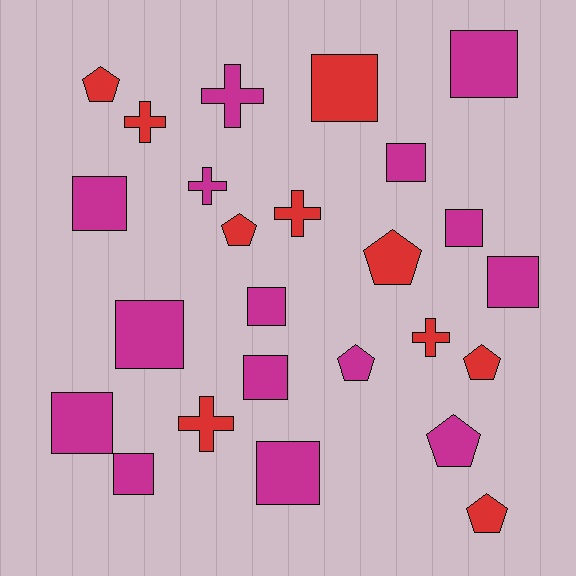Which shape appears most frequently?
Square, with 12 objects.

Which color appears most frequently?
Magenta, with 15 objects.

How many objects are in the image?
There are 25 objects.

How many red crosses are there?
There are 4 red crosses.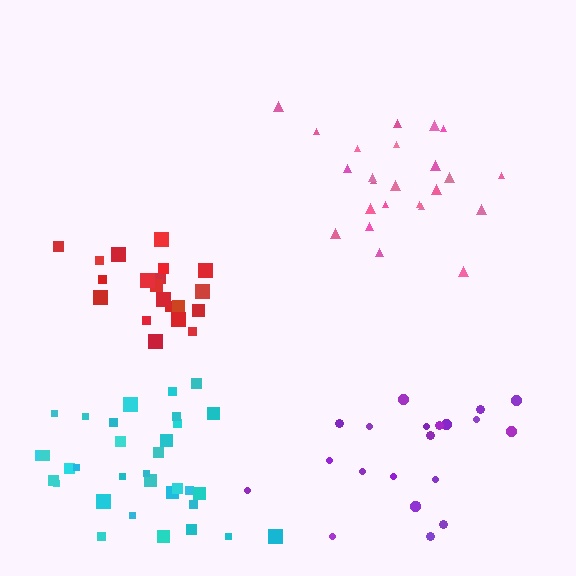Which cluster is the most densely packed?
Red.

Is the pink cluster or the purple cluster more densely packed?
Purple.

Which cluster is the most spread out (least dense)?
Pink.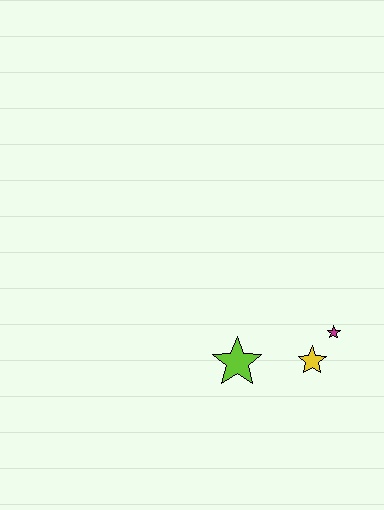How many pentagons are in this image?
There are no pentagons.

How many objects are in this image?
There are 3 objects.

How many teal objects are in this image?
There are no teal objects.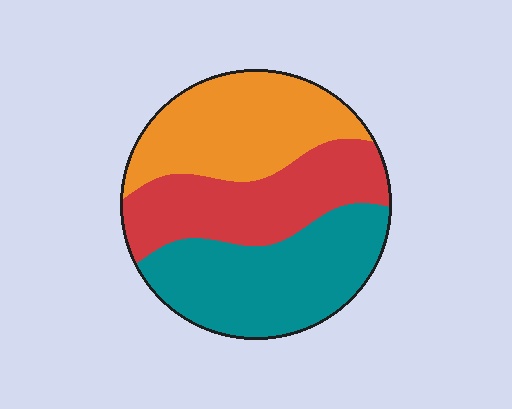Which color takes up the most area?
Teal, at roughly 35%.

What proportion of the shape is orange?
Orange covers 33% of the shape.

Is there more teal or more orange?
Teal.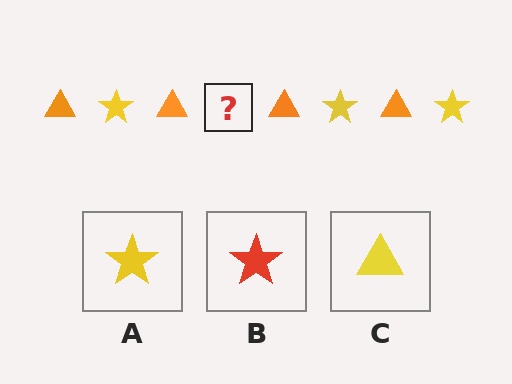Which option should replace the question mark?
Option A.